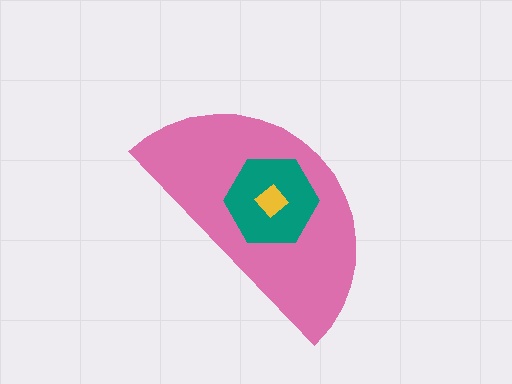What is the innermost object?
The yellow diamond.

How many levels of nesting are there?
3.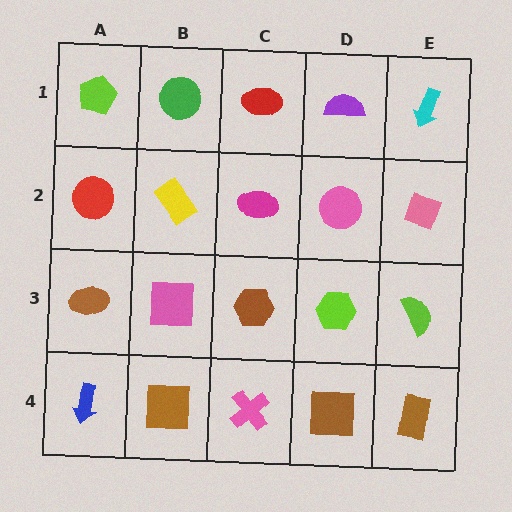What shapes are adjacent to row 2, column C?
A red ellipse (row 1, column C), a brown hexagon (row 3, column C), a yellow rectangle (row 2, column B), a pink circle (row 2, column D).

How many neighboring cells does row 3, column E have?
3.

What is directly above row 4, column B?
A pink square.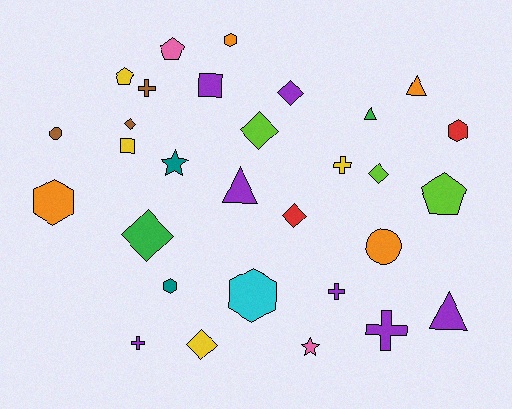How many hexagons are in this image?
There are 5 hexagons.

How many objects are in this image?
There are 30 objects.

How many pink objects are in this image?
There are 2 pink objects.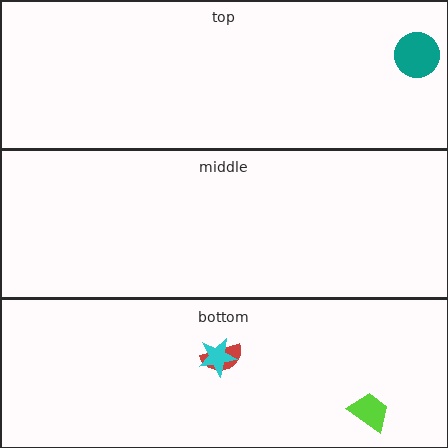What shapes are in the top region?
The teal circle.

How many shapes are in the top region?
1.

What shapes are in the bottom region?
The lime trapezoid, the red semicircle, the cyan star.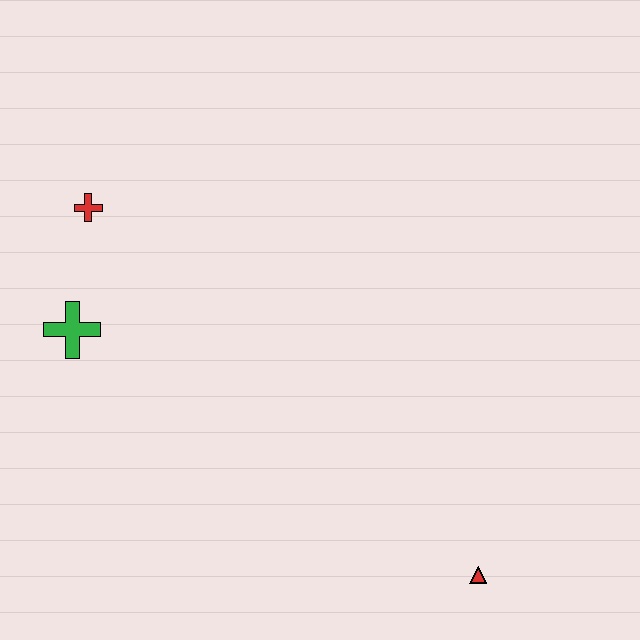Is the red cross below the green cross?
No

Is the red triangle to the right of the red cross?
Yes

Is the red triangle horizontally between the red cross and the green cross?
No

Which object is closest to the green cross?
The red cross is closest to the green cross.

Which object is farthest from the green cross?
The red triangle is farthest from the green cross.